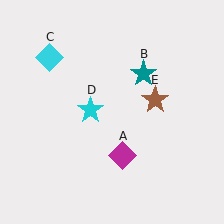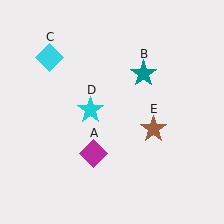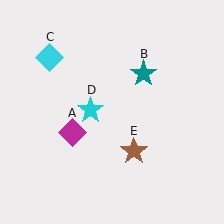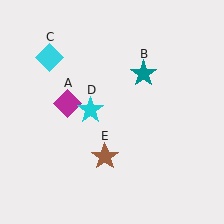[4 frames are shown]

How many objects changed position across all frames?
2 objects changed position: magenta diamond (object A), brown star (object E).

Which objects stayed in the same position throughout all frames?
Teal star (object B) and cyan diamond (object C) and cyan star (object D) remained stationary.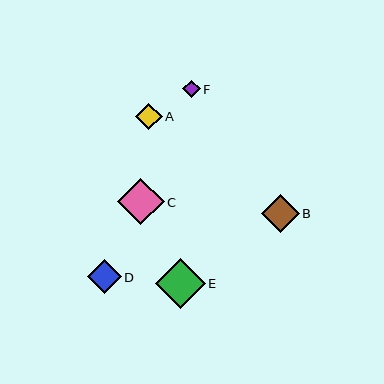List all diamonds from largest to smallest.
From largest to smallest: E, C, B, D, A, F.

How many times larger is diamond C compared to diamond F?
Diamond C is approximately 2.7 times the size of diamond F.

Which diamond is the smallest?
Diamond F is the smallest with a size of approximately 17 pixels.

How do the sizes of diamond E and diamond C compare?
Diamond E and diamond C are approximately the same size.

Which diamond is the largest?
Diamond E is the largest with a size of approximately 50 pixels.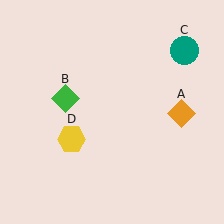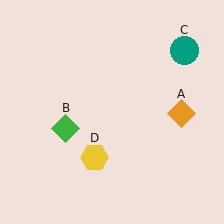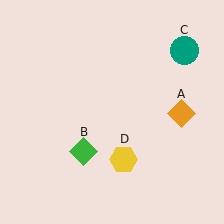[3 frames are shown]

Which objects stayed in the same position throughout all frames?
Orange diamond (object A) and teal circle (object C) remained stationary.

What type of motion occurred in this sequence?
The green diamond (object B), yellow hexagon (object D) rotated counterclockwise around the center of the scene.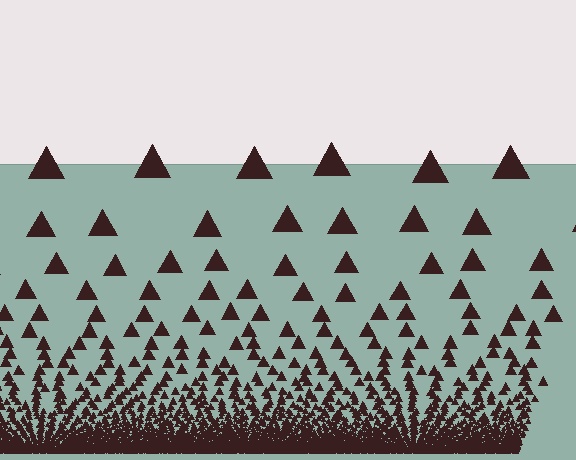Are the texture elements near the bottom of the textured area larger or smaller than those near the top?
Smaller. The gradient is inverted — elements near the bottom are smaller and denser.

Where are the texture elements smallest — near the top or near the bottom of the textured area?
Near the bottom.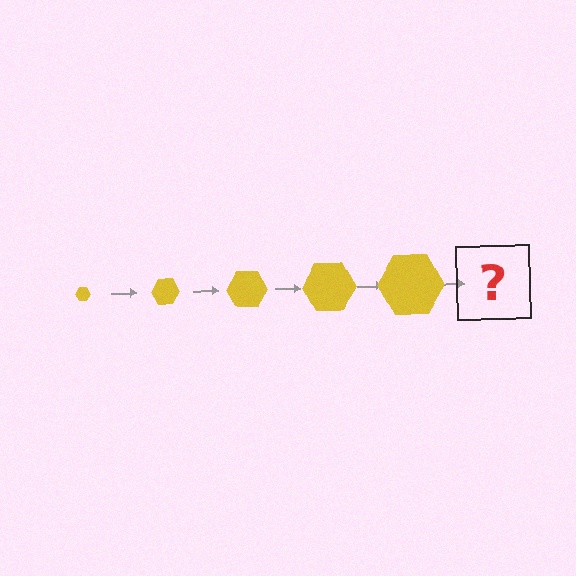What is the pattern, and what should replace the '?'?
The pattern is that the hexagon gets progressively larger each step. The '?' should be a yellow hexagon, larger than the previous one.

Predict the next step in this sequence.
The next step is a yellow hexagon, larger than the previous one.